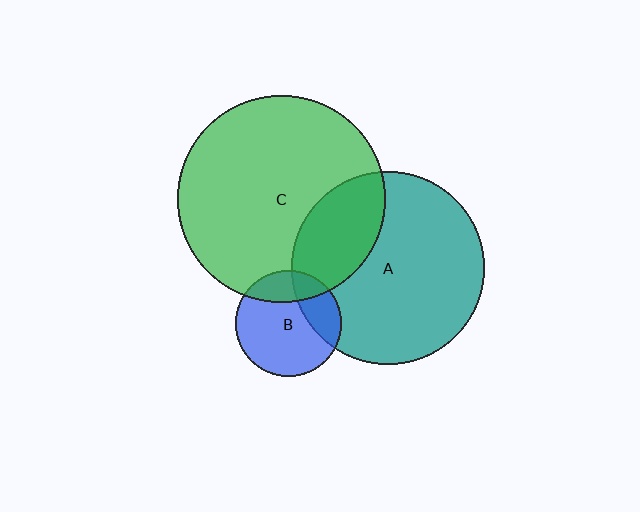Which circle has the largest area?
Circle C (green).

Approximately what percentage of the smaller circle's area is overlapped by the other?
Approximately 25%.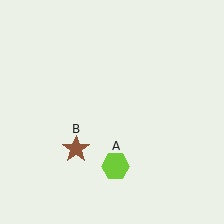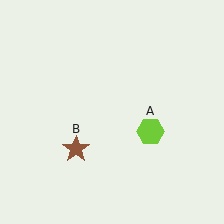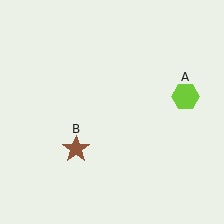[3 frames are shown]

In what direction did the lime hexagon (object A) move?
The lime hexagon (object A) moved up and to the right.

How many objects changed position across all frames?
1 object changed position: lime hexagon (object A).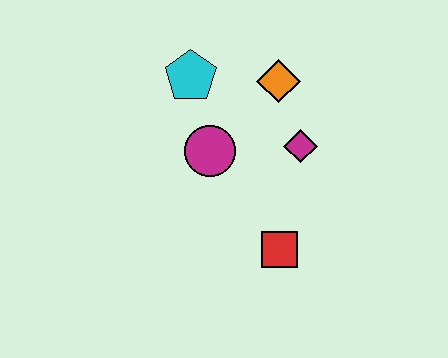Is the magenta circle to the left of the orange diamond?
Yes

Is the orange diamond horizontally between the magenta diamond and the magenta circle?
Yes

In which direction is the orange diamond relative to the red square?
The orange diamond is above the red square.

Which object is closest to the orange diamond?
The magenta diamond is closest to the orange diamond.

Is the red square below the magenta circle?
Yes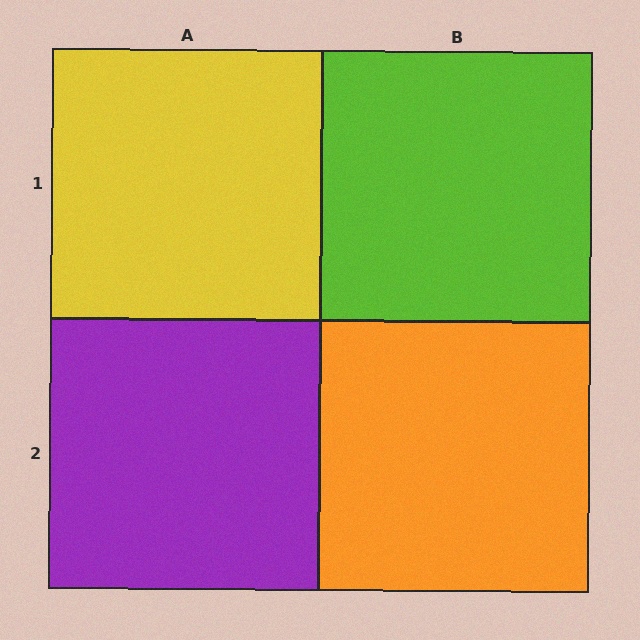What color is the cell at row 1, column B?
Lime.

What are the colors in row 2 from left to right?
Purple, orange.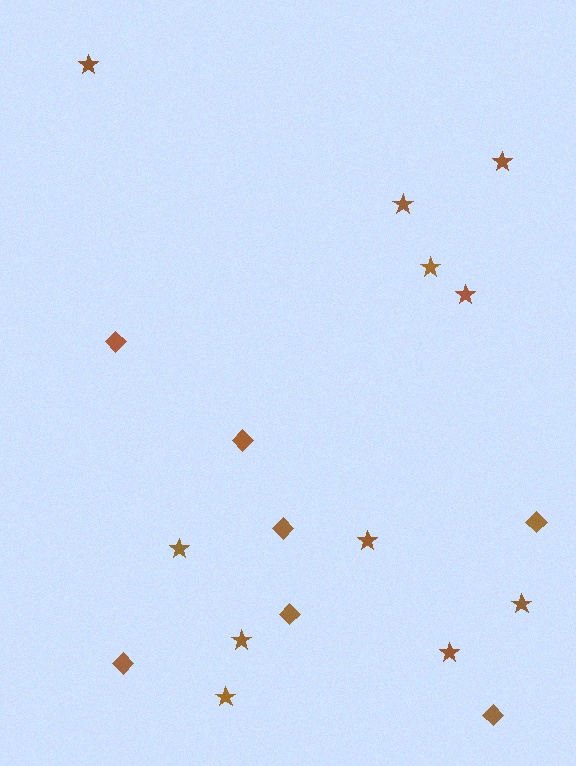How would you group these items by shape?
There are 2 groups: one group of stars (11) and one group of diamonds (7).